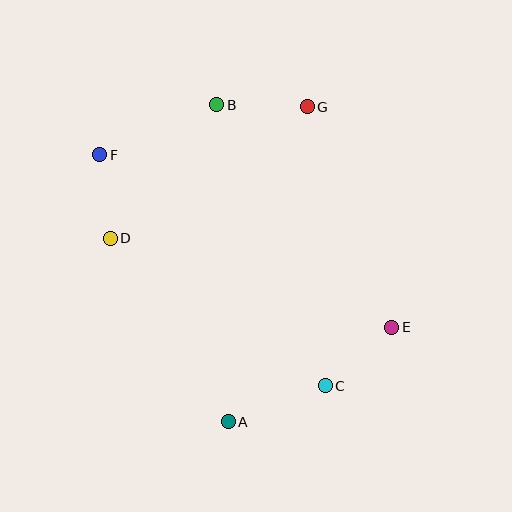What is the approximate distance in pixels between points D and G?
The distance between D and G is approximately 237 pixels.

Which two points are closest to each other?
Points D and F are closest to each other.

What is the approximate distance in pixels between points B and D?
The distance between B and D is approximately 171 pixels.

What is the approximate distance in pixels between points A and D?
The distance between A and D is approximately 218 pixels.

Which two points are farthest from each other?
Points E and F are farthest from each other.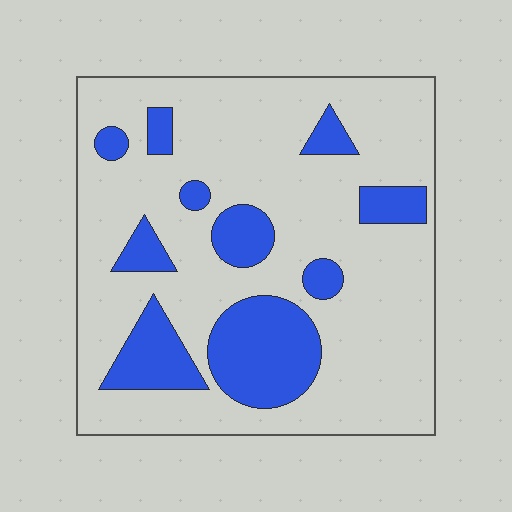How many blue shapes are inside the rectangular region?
10.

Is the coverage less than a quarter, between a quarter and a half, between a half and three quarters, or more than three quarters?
Less than a quarter.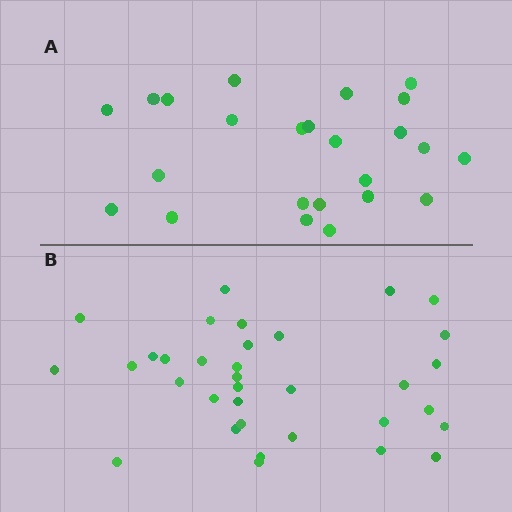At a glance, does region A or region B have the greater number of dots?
Region B (the bottom region) has more dots.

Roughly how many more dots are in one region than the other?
Region B has roughly 10 or so more dots than region A.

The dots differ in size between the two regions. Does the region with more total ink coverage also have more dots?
No. Region A has more total ink coverage because its dots are larger, but region B actually contains more individual dots. Total area can be misleading — the number of items is what matters here.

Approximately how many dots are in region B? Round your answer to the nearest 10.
About 30 dots. (The exact count is 34, which rounds to 30.)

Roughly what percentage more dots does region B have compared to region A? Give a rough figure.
About 40% more.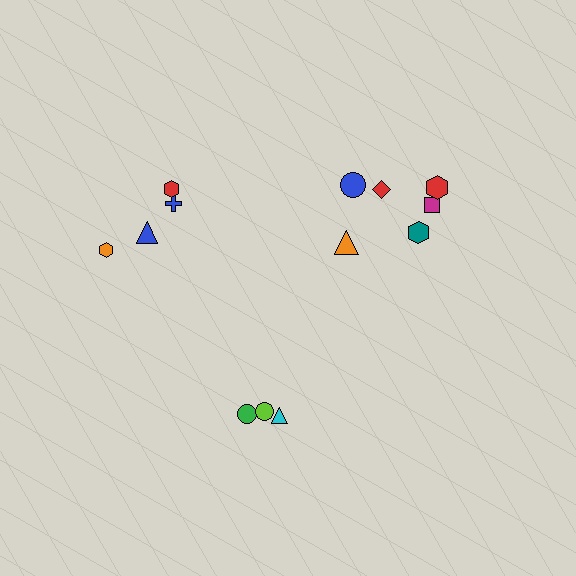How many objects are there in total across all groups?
There are 13 objects.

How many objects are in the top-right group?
There are 6 objects.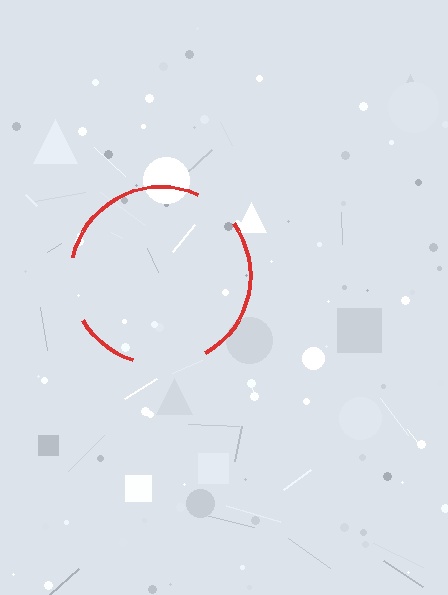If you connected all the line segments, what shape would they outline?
They would outline a circle.